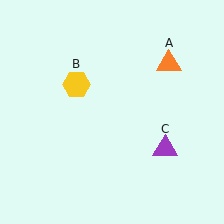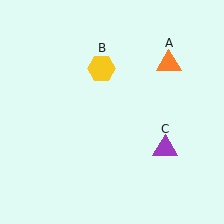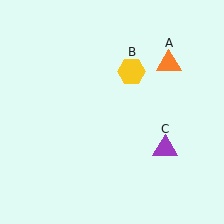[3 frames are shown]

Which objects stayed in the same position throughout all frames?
Orange triangle (object A) and purple triangle (object C) remained stationary.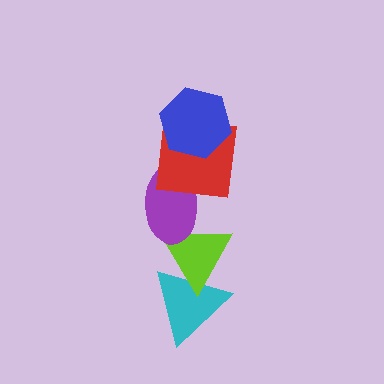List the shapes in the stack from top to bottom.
From top to bottom: the blue hexagon, the red square, the purple ellipse, the lime triangle, the cyan triangle.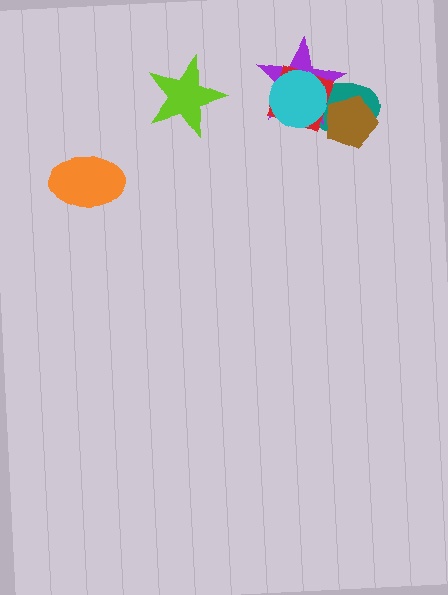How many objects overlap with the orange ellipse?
0 objects overlap with the orange ellipse.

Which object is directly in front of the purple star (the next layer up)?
The red square is directly in front of the purple star.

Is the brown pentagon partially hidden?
No, no other shape covers it.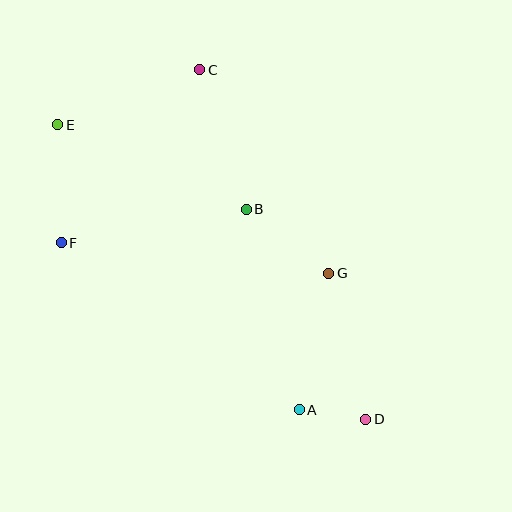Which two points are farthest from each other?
Points D and E are farthest from each other.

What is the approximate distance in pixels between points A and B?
The distance between A and B is approximately 207 pixels.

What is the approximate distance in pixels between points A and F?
The distance between A and F is approximately 291 pixels.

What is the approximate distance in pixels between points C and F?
The distance between C and F is approximately 222 pixels.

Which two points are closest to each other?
Points A and D are closest to each other.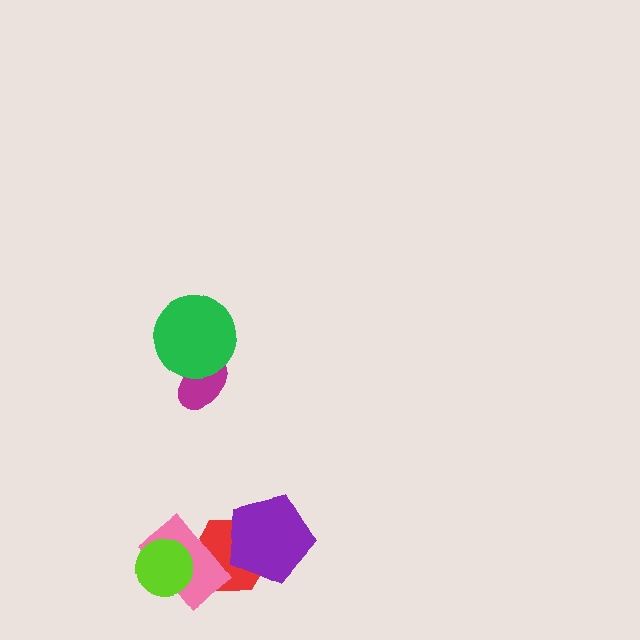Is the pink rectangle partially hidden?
Yes, it is partially covered by another shape.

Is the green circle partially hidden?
No, no other shape covers it.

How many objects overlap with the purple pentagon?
1 object overlaps with the purple pentagon.